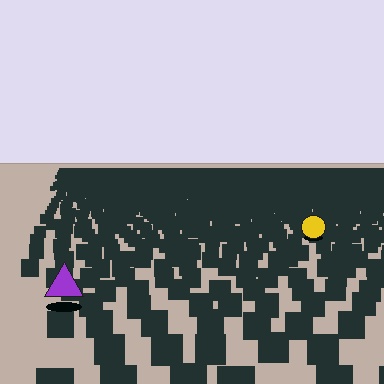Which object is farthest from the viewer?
The yellow circle is farthest from the viewer. It appears smaller and the ground texture around it is denser.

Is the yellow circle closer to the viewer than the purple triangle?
No. The purple triangle is closer — you can tell from the texture gradient: the ground texture is coarser near it.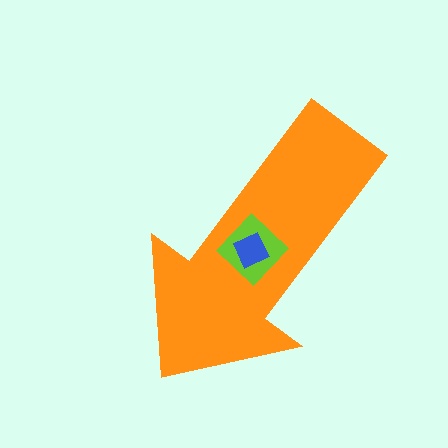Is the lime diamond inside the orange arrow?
Yes.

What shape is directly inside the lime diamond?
The blue diamond.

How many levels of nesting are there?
3.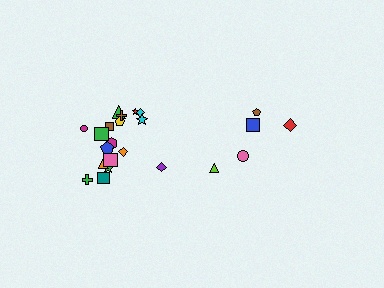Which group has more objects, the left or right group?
The left group.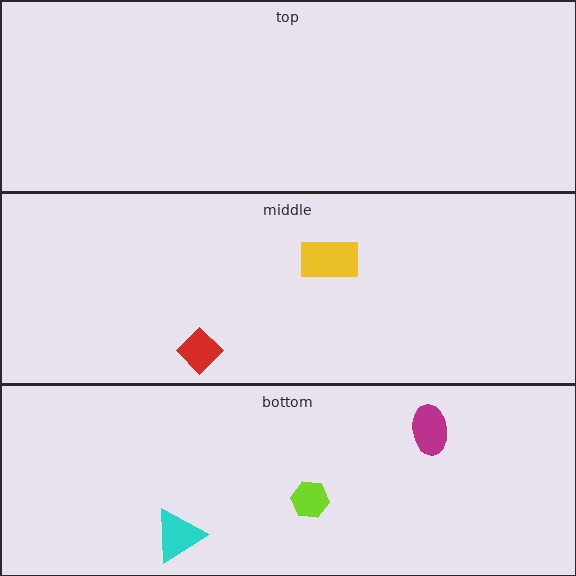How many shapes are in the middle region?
2.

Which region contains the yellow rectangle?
The middle region.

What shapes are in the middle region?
The red diamond, the yellow rectangle.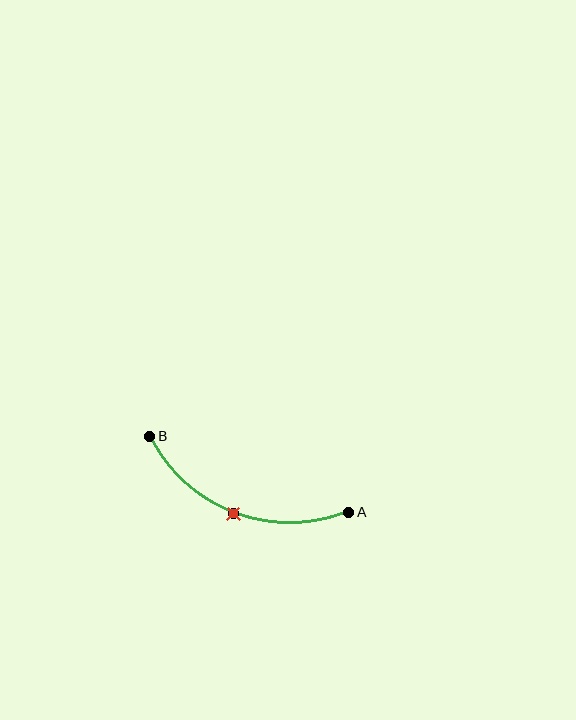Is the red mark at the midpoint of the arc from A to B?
Yes. The red mark lies on the arc at equal arc-length from both A and B — it is the arc midpoint.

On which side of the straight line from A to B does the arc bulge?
The arc bulges below the straight line connecting A and B.